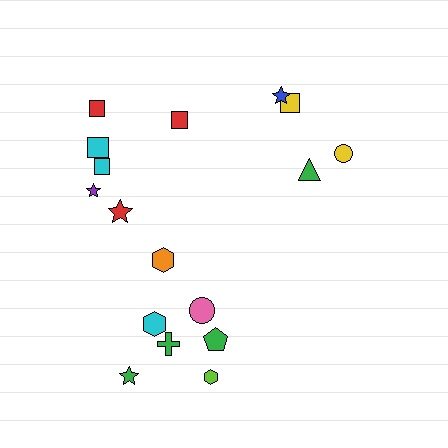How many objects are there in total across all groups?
There are 17 objects.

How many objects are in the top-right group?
There are 4 objects.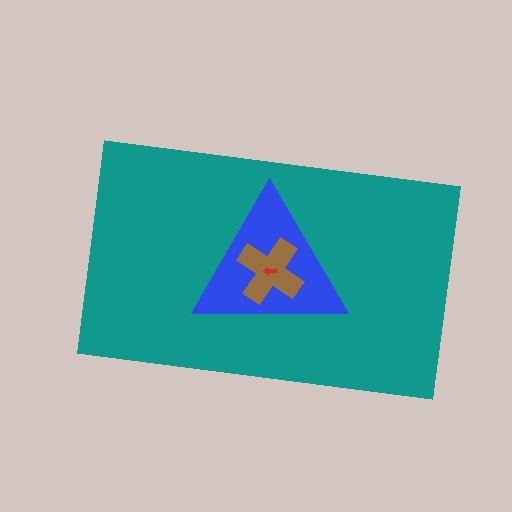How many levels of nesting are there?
4.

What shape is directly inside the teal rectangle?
The blue triangle.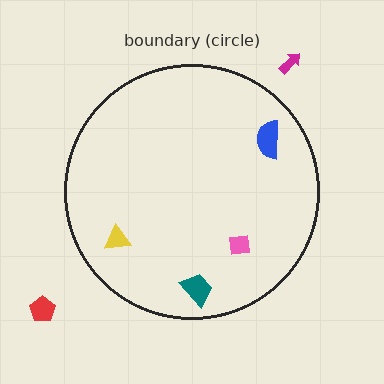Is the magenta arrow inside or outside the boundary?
Outside.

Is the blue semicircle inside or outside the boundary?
Inside.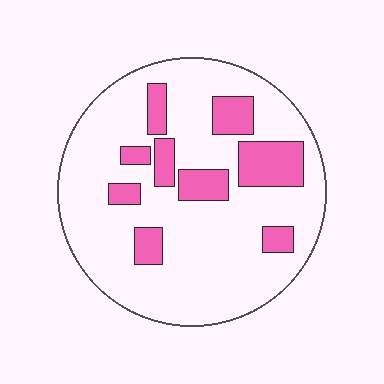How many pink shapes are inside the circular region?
9.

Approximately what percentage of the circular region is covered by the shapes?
Approximately 20%.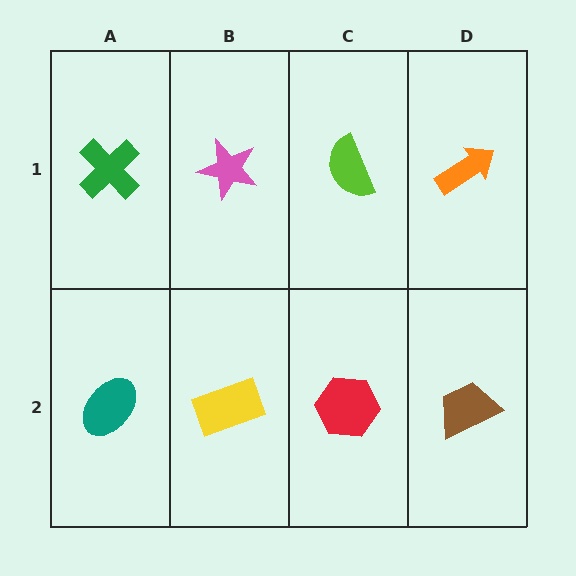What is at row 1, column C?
A lime semicircle.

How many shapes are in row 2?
4 shapes.